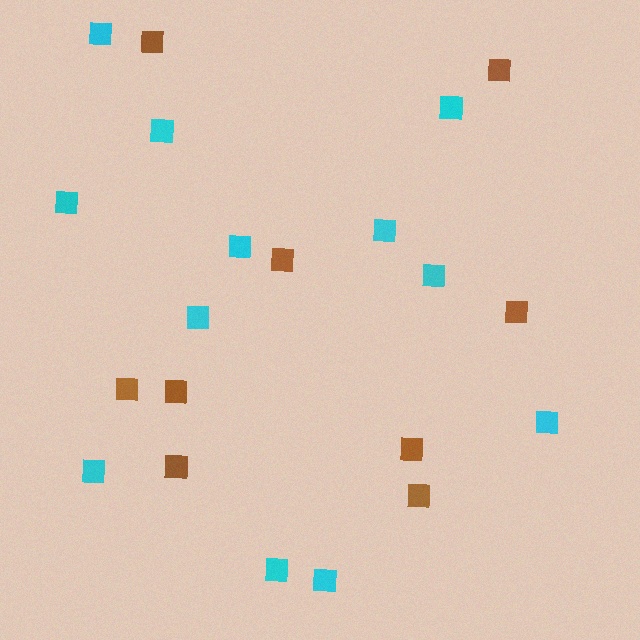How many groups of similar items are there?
There are 2 groups: one group of brown squares (9) and one group of cyan squares (12).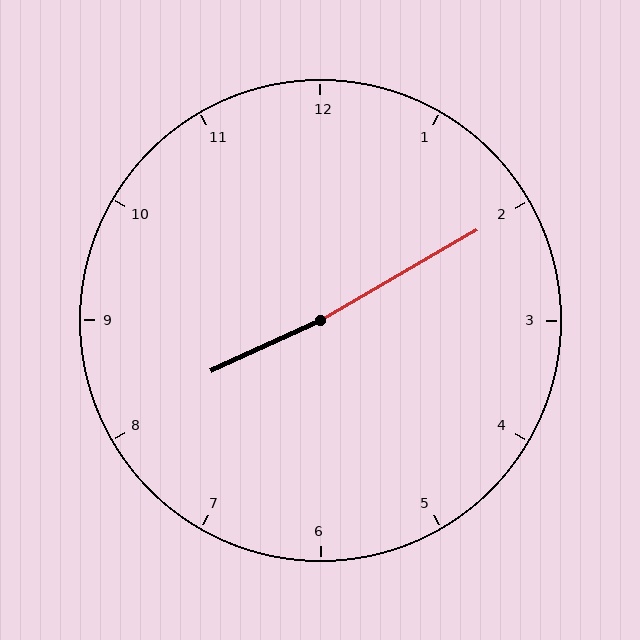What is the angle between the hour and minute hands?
Approximately 175 degrees.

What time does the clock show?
8:10.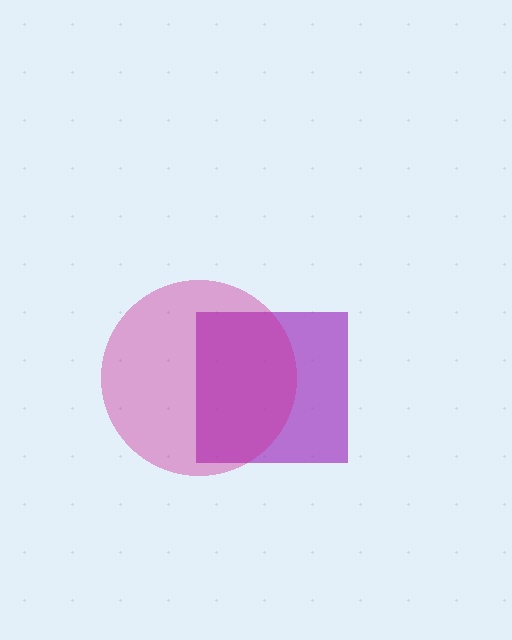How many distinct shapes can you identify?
There are 2 distinct shapes: a purple square, a magenta circle.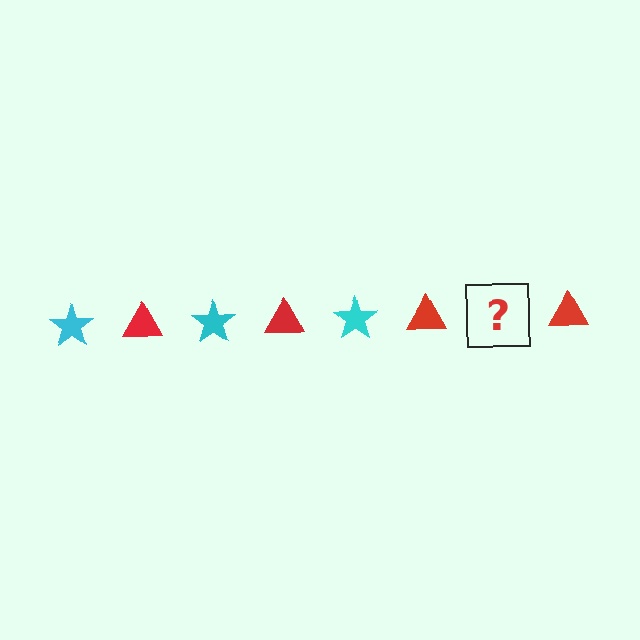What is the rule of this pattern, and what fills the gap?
The rule is that the pattern alternates between cyan star and red triangle. The gap should be filled with a cyan star.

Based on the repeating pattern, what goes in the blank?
The blank should be a cyan star.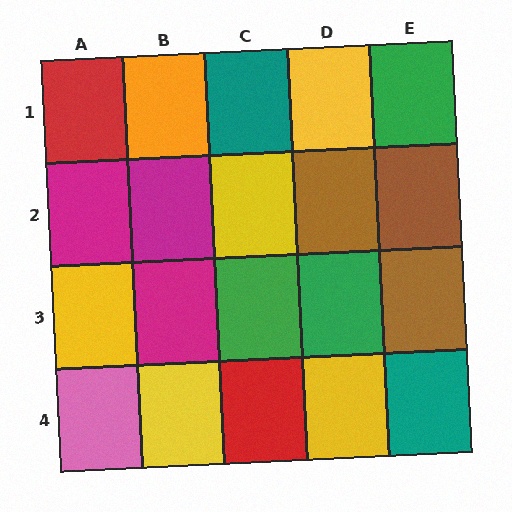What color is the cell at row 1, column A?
Red.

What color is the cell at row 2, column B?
Magenta.